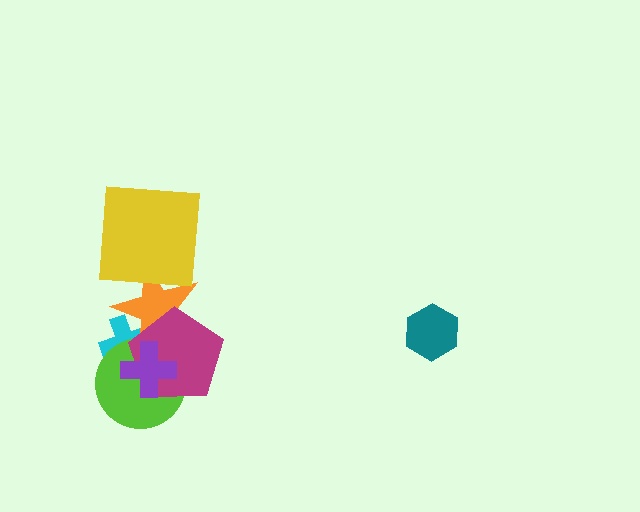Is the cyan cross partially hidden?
Yes, it is partially covered by another shape.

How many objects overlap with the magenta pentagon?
4 objects overlap with the magenta pentagon.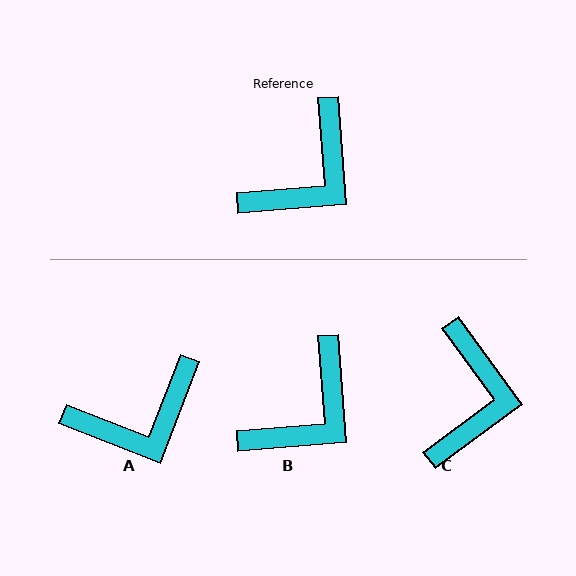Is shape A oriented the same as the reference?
No, it is off by about 26 degrees.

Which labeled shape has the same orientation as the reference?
B.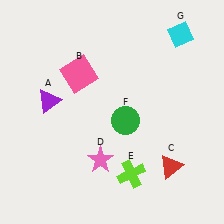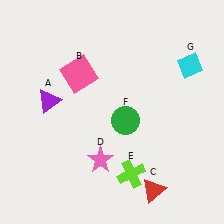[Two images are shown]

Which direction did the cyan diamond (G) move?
The cyan diamond (G) moved down.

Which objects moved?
The objects that moved are: the red triangle (C), the cyan diamond (G).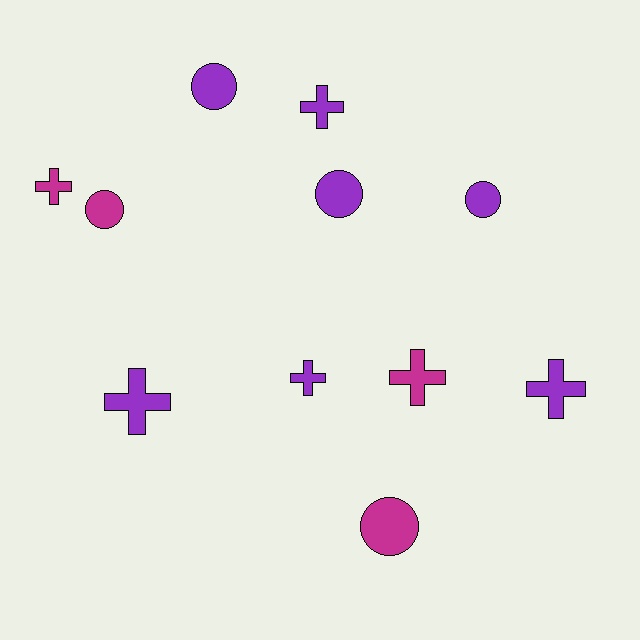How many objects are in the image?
There are 11 objects.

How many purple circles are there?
There are 3 purple circles.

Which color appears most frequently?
Purple, with 7 objects.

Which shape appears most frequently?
Cross, with 6 objects.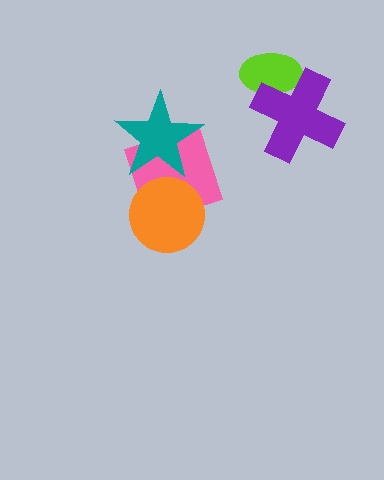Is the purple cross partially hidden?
No, no other shape covers it.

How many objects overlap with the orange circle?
1 object overlaps with the orange circle.